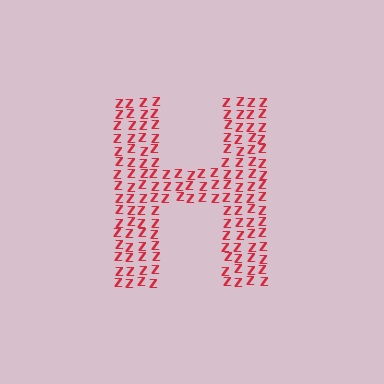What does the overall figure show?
The overall figure shows the letter H.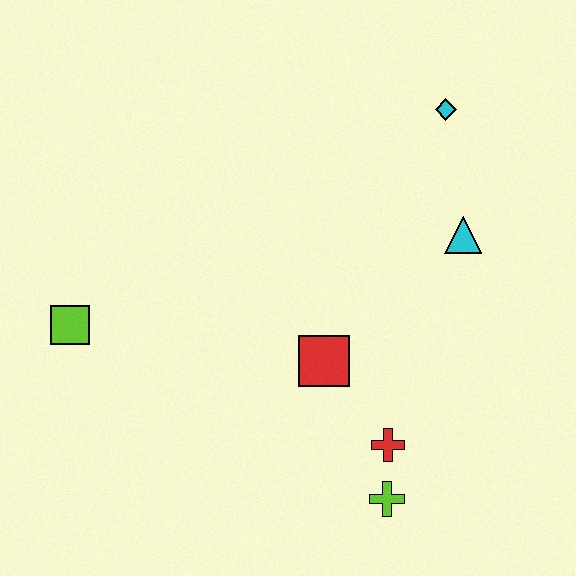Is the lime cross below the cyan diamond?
Yes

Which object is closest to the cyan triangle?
The cyan diamond is closest to the cyan triangle.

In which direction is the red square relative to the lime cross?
The red square is above the lime cross.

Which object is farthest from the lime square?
The cyan diamond is farthest from the lime square.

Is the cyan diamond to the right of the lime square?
Yes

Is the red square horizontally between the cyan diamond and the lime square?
Yes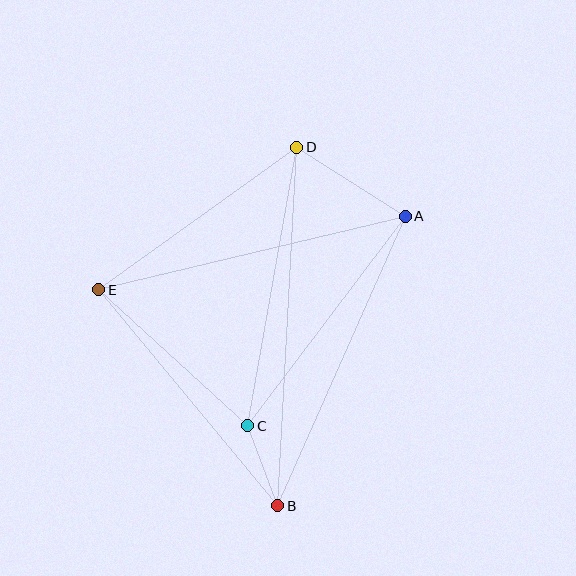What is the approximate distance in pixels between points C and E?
The distance between C and E is approximately 202 pixels.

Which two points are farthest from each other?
Points B and D are farthest from each other.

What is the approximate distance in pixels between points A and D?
The distance between A and D is approximately 128 pixels.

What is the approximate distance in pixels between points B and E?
The distance between B and E is approximately 281 pixels.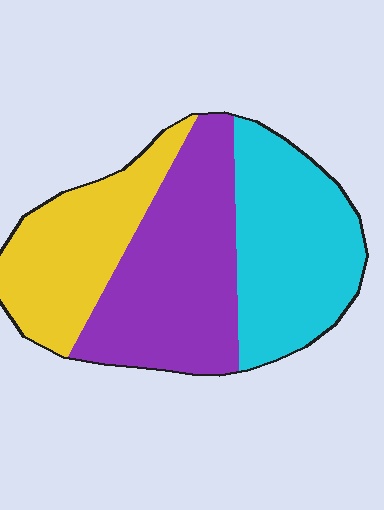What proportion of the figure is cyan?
Cyan covers roughly 35% of the figure.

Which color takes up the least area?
Yellow, at roughly 25%.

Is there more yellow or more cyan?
Cyan.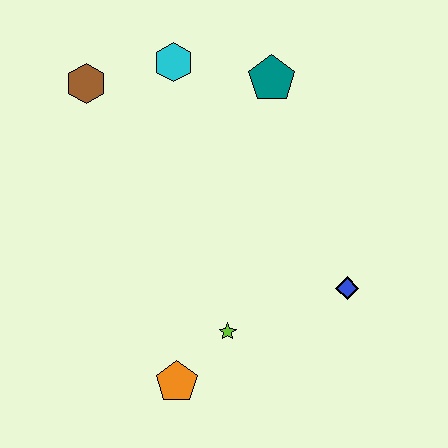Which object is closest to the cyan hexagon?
The brown hexagon is closest to the cyan hexagon.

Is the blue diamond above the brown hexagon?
No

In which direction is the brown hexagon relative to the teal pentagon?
The brown hexagon is to the left of the teal pentagon.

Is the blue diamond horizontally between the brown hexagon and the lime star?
No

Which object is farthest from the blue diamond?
The brown hexagon is farthest from the blue diamond.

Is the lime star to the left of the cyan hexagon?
No